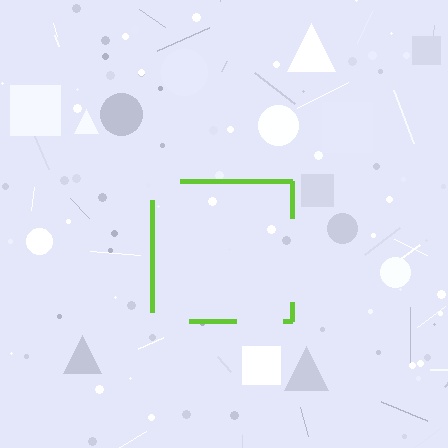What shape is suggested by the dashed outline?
The dashed outline suggests a square.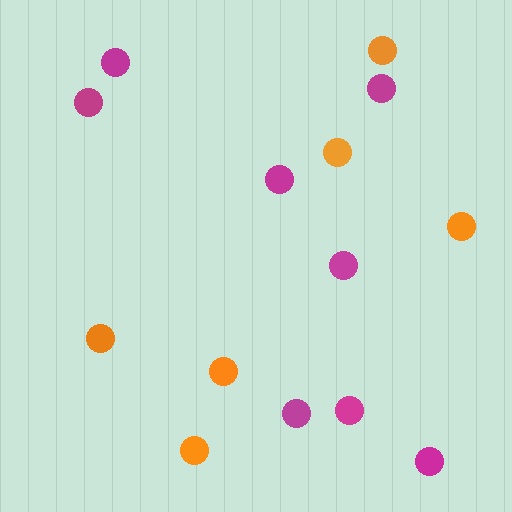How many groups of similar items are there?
There are 2 groups: one group of orange circles (6) and one group of magenta circles (8).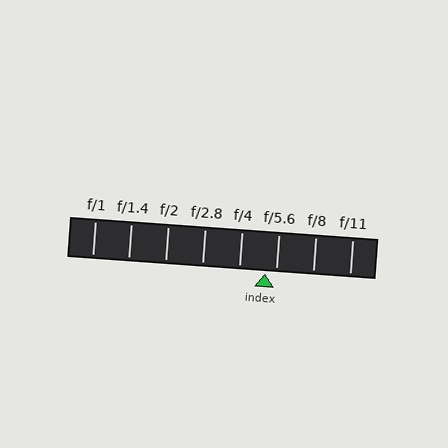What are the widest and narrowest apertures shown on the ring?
The widest aperture shown is f/1 and the narrowest is f/11.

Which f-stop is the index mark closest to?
The index mark is closest to f/5.6.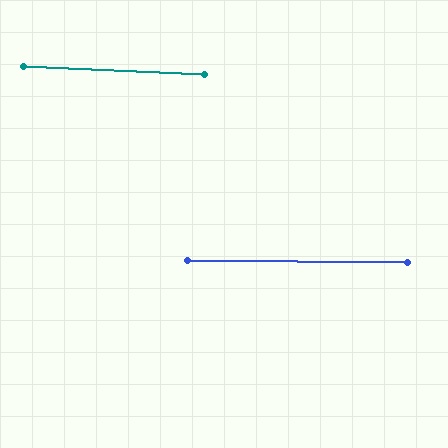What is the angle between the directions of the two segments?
Approximately 2 degrees.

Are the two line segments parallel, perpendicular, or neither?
Parallel — their directions differ by only 1.8°.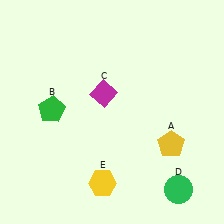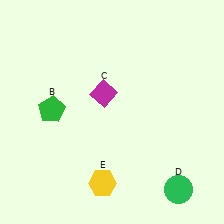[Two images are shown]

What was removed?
The yellow pentagon (A) was removed in Image 2.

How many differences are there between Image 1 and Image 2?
There is 1 difference between the two images.